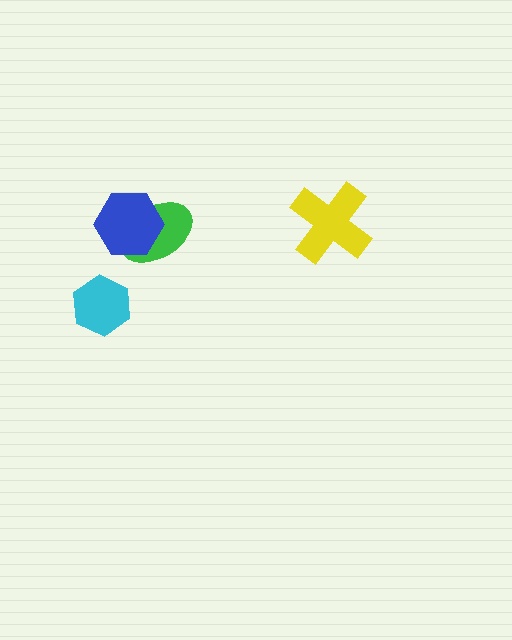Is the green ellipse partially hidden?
Yes, it is partially covered by another shape.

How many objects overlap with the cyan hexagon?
0 objects overlap with the cyan hexagon.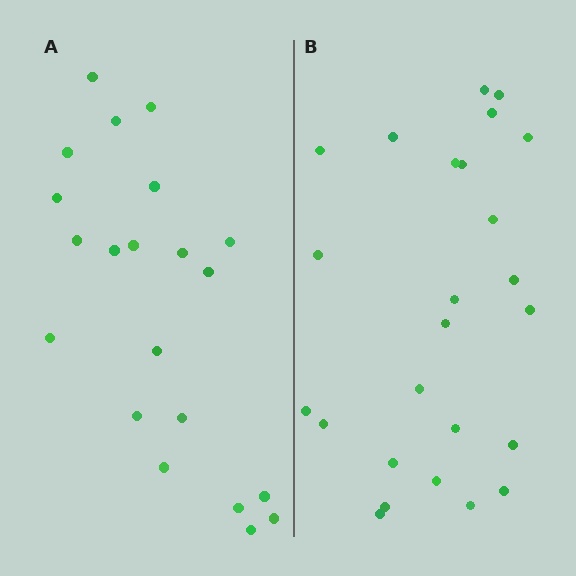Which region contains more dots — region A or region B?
Region B (the right region) has more dots.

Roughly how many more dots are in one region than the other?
Region B has about 4 more dots than region A.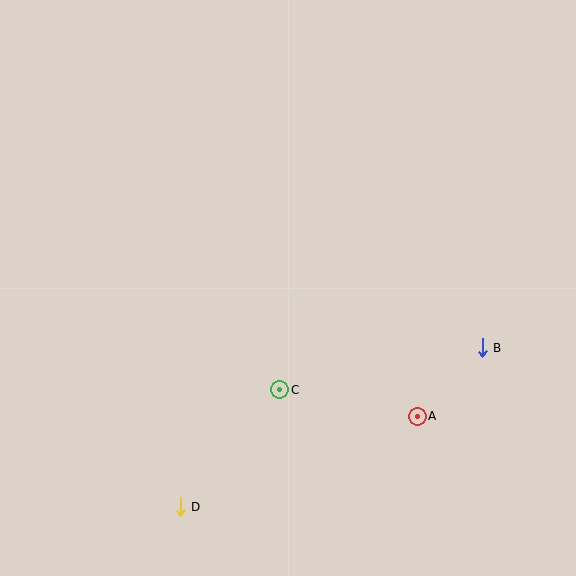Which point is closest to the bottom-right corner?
Point A is closest to the bottom-right corner.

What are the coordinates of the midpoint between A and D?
The midpoint between A and D is at (299, 462).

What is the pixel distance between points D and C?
The distance between D and C is 154 pixels.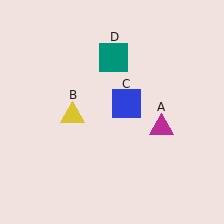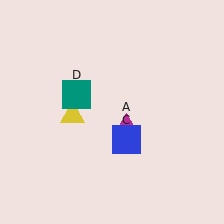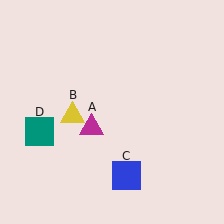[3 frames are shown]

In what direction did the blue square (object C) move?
The blue square (object C) moved down.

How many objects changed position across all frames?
3 objects changed position: magenta triangle (object A), blue square (object C), teal square (object D).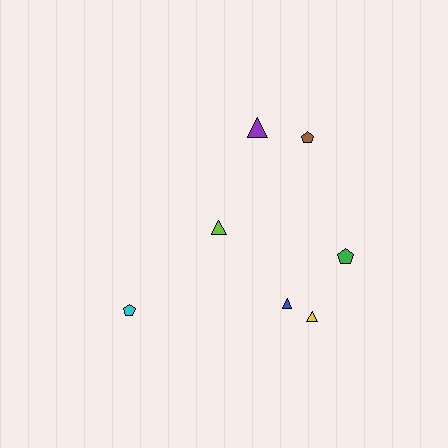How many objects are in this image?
There are 7 objects.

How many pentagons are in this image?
There are 3 pentagons.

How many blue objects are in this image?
There is 1 blue object.